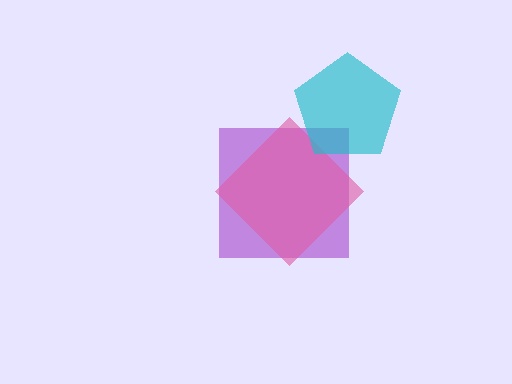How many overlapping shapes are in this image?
There are 3 overlapping shapes in the image.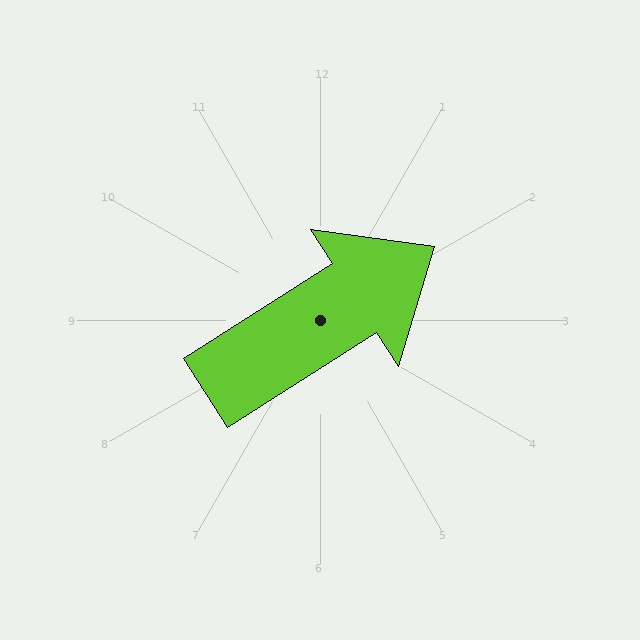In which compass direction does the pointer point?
Northeast.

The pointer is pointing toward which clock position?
Roughly 2 o'clock.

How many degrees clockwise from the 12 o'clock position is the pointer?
Approximately 57 degrees.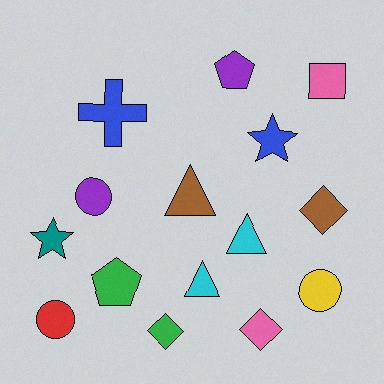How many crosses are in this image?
There is 1 cross.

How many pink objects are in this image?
There are 2 pink objects.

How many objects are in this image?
There are 15 objects.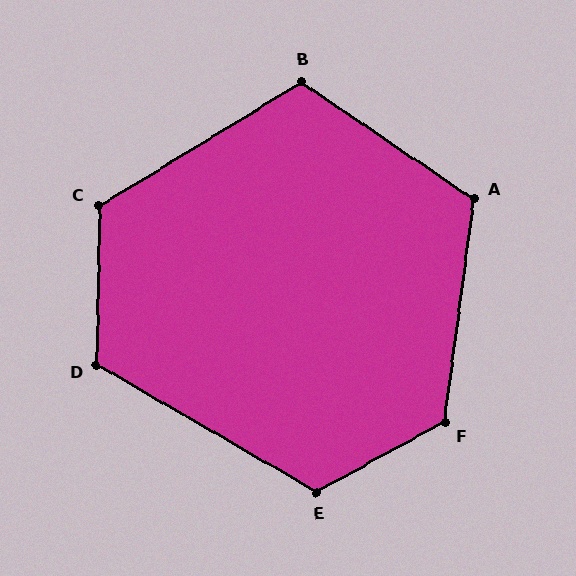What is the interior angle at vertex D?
Approximately 119 degrees (obtuse).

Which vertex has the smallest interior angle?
B, at approximately 115 degrees.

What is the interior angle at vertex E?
Approximately 121 degrees (obtuse).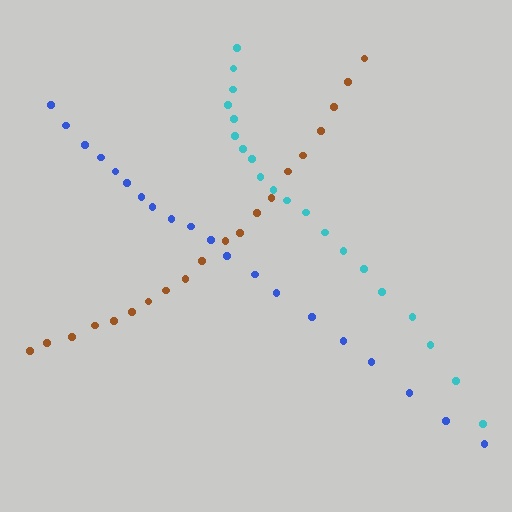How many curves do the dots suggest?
There are 3 distinct paths.